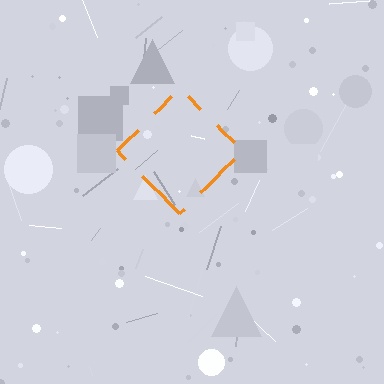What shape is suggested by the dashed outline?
The dashed outline suggests a diamond.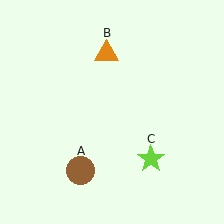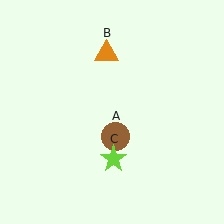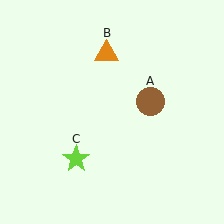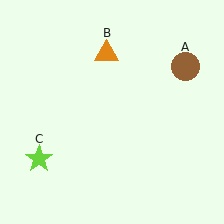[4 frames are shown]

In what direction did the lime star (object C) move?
The lime star (object C) moved left.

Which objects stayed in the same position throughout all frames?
Orange triangle (object B) remained stationary.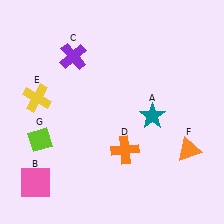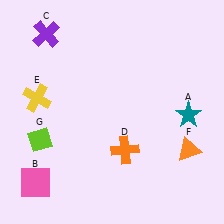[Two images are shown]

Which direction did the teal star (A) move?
The teal star (A) moved right.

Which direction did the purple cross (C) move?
The purple cross (C) moved left.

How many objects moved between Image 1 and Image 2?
2 objects moved between the two images.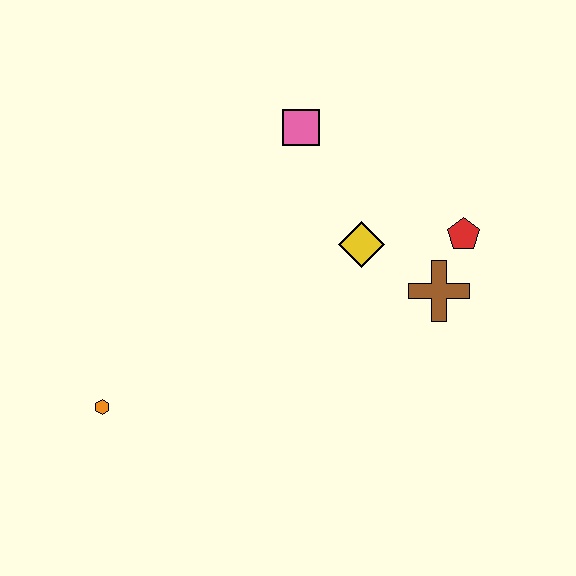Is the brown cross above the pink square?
No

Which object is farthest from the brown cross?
The orange hexagon is farthest from the brown cross.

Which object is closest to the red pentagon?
The brown cross is closest to the red pentagon.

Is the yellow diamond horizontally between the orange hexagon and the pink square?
No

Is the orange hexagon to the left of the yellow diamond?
Yes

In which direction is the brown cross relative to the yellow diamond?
The brown cross is to the right of the yellow diamond.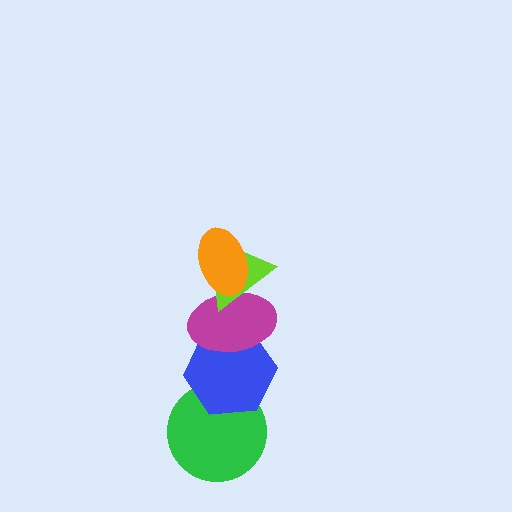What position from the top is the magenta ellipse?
The magenta ellipse is 3rd from the top.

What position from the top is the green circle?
The green circle is 5th from the top.